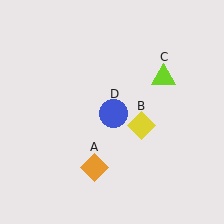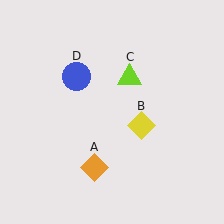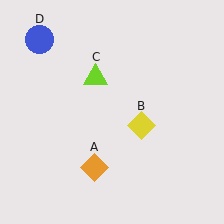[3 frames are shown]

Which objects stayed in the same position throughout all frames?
Orange diamond (object A) and yellow diamond (object B) remained stationary.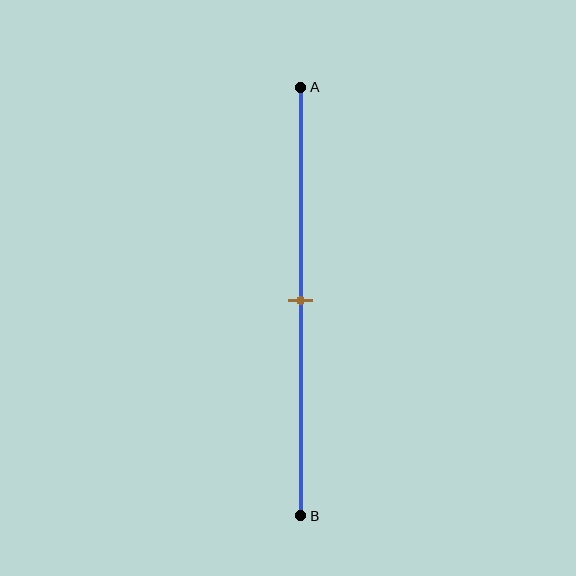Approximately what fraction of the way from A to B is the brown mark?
The brown mark is approximately 50% of the way from A to B.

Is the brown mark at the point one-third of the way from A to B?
No, the mark is at about 50% from A, not at the 33% one-third point.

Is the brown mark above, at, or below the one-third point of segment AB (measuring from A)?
The brown mark is below the one-third point of segment AB.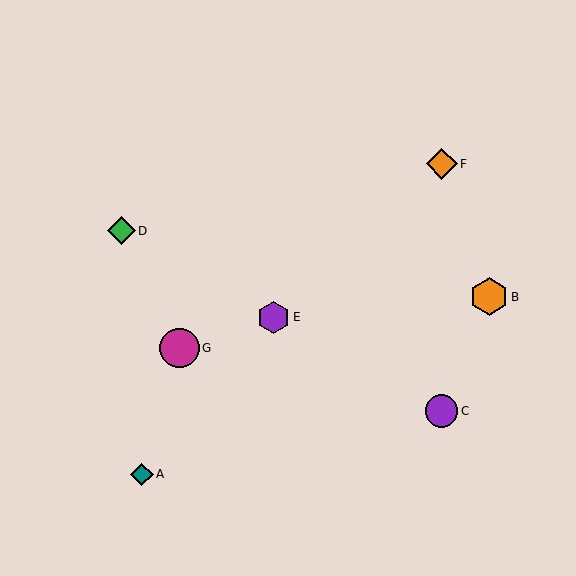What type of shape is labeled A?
Shape A is a teal diamond.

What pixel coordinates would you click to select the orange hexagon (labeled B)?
Click at (489, 297) to select the orange hexagon B.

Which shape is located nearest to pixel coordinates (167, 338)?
The magenta circle (labeled G) at (179, 348) is nearest to that location.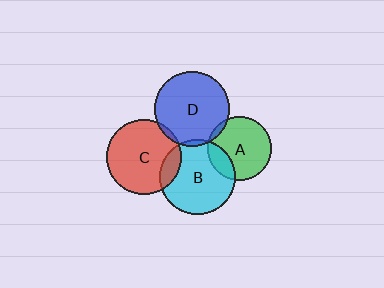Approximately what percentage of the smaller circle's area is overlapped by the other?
Approximately 5%.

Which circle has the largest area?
Circle B (cyan).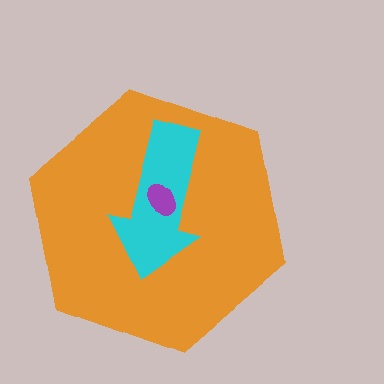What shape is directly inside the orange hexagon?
The cyan arrow.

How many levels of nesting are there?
3.